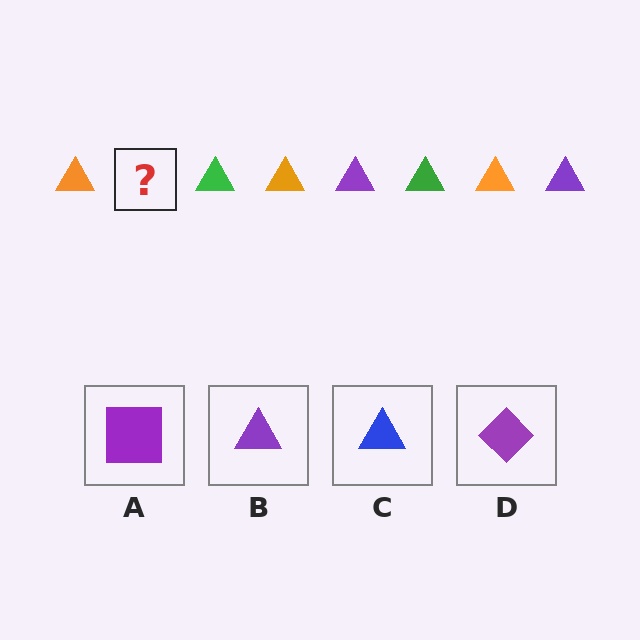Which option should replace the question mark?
Option B.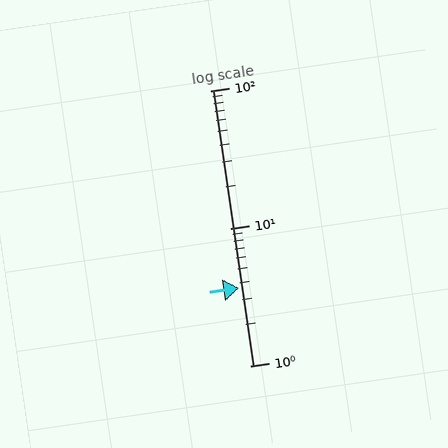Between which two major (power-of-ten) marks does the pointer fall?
The pointer is between 1 and 10.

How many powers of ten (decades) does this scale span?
The scale spans 2 decades, from 1 to 100.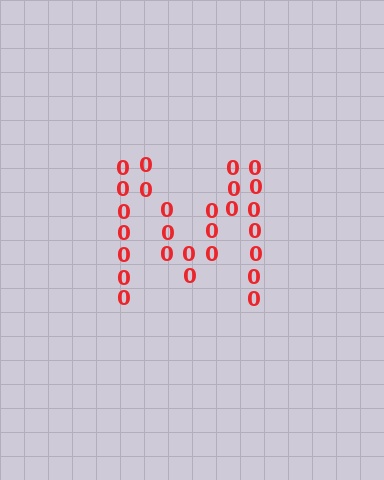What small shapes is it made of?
It is made of small digit 0's.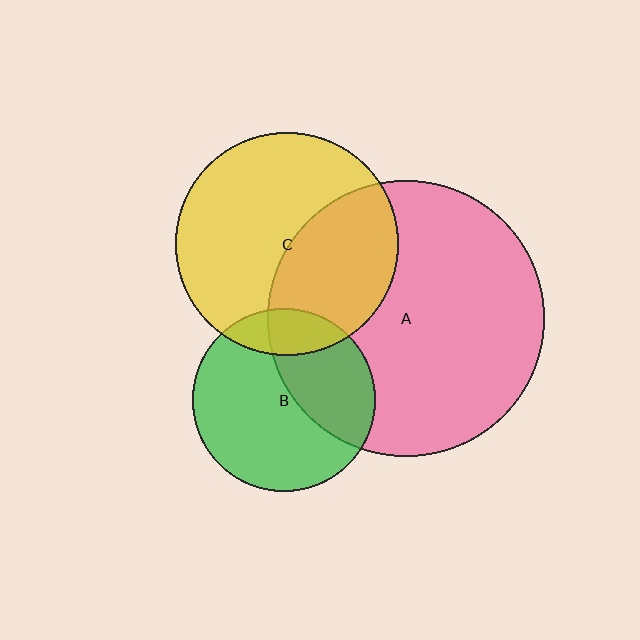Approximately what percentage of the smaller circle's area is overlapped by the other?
Approximately 40%.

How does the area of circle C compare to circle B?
Approximately 1.5 times.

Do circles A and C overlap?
Yes.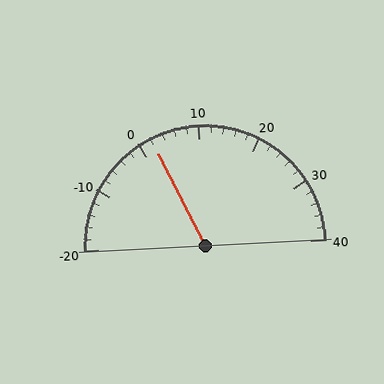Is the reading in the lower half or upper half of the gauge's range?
The reading is in the lower half of the range (-20 to 40).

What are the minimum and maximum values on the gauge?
The gauge ranges from -20 to 40.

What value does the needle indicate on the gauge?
The needle indicates approximately 2.